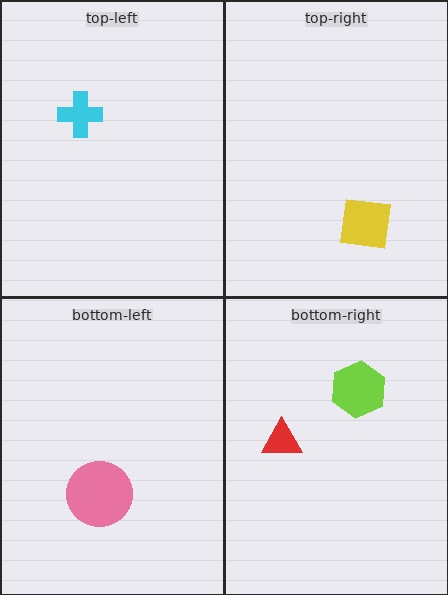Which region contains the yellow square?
The top-right region.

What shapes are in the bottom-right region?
The lime hexagon, the red triangle.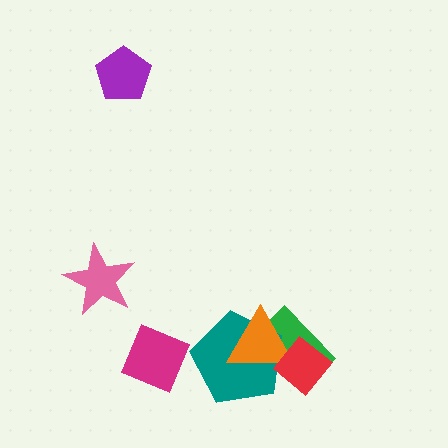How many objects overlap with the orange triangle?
3 objects overlap with the orange triangle.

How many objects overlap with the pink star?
0 objects overlap with the pink star.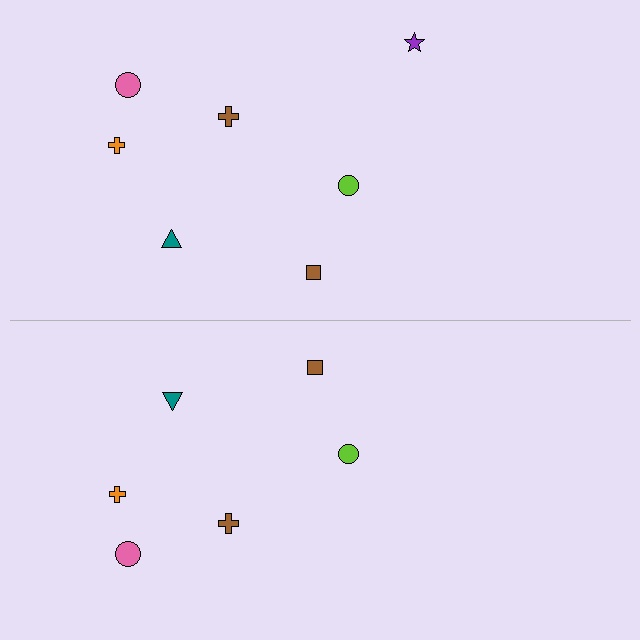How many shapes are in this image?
There are 13 shapes in this image.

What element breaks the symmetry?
A purple star is missing from the bottom side.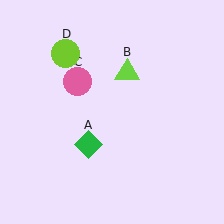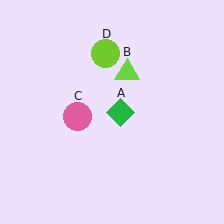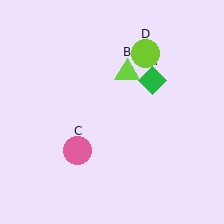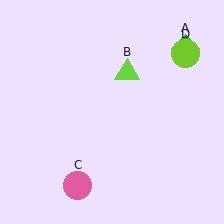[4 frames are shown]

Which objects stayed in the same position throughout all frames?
Lime triangle (object B) remained stationary.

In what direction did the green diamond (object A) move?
The green diamond (object A) moved up and to the right.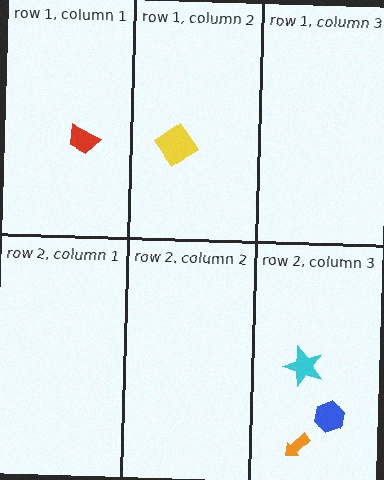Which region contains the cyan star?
The row 2, column 3 region.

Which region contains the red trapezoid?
The row 1, column 1 region.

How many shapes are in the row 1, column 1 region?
1.